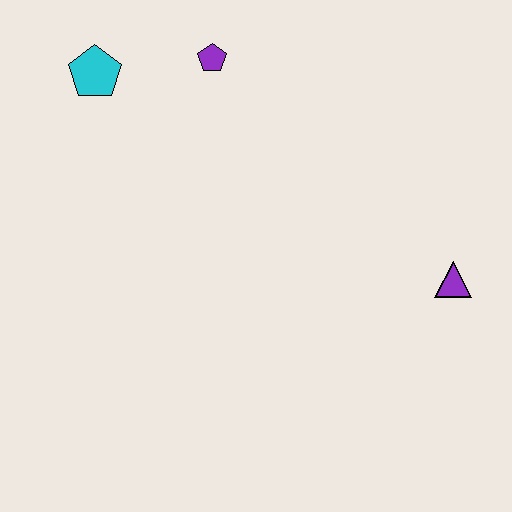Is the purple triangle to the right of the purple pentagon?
Yes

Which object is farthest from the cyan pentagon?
The purple triangle is farthest from the cyan pentagon.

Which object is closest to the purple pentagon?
The cyan pentagon is closest to the purple pentagon.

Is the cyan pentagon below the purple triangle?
No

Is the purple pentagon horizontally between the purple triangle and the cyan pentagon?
Yes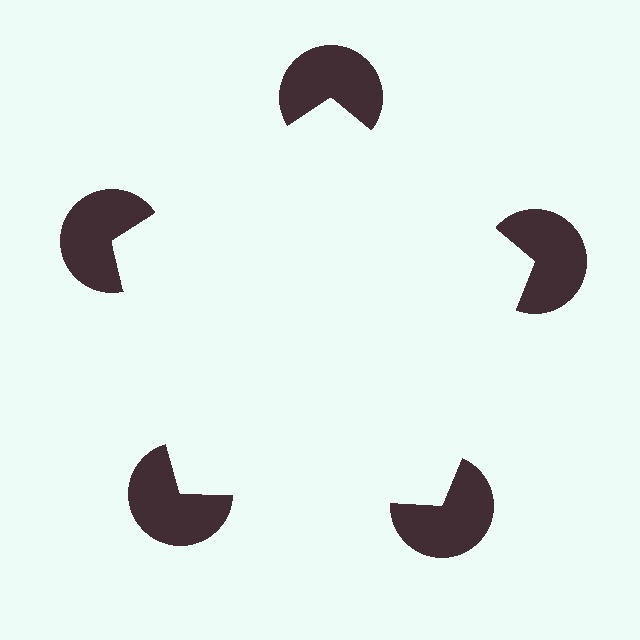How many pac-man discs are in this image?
There are 5 — one at each vertex of the illusory pentagon.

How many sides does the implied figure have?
5 sides.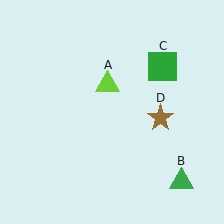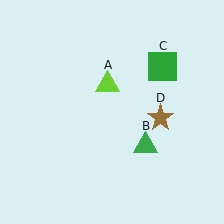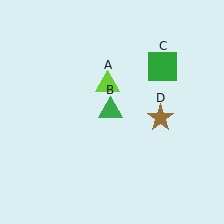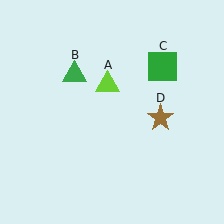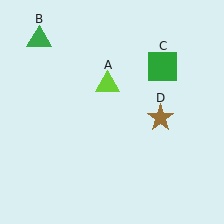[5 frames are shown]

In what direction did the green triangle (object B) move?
The green triangle (object B) moved up and to the left.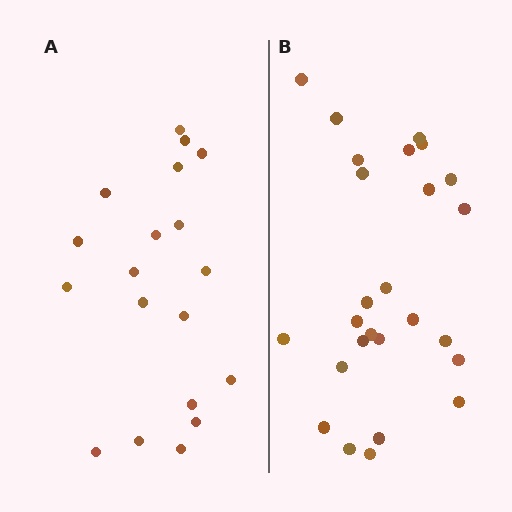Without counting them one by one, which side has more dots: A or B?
Region B (the right region) has more dots.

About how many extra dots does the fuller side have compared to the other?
Region B has roughly 8 or so more dots than region A.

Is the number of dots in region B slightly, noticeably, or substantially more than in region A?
Region B has noticeably more, but not dramatically so. The ratio is roughly 1.4 to 1.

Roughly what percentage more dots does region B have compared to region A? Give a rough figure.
About 35% more.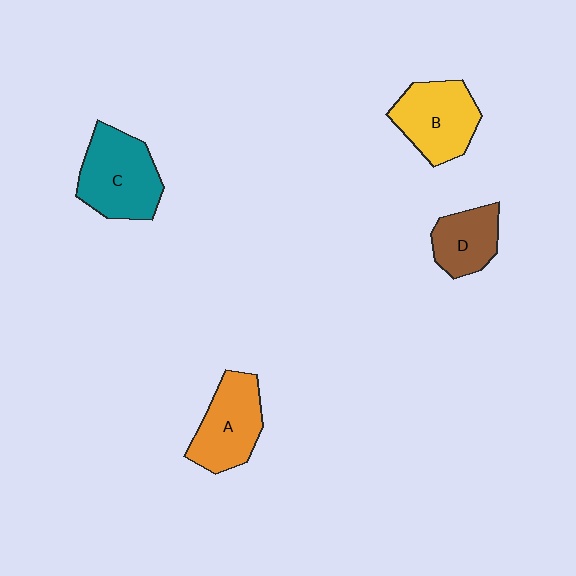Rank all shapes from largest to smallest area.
From largest to smallest: C (teal), B (yellow), A (orange), D (brown).